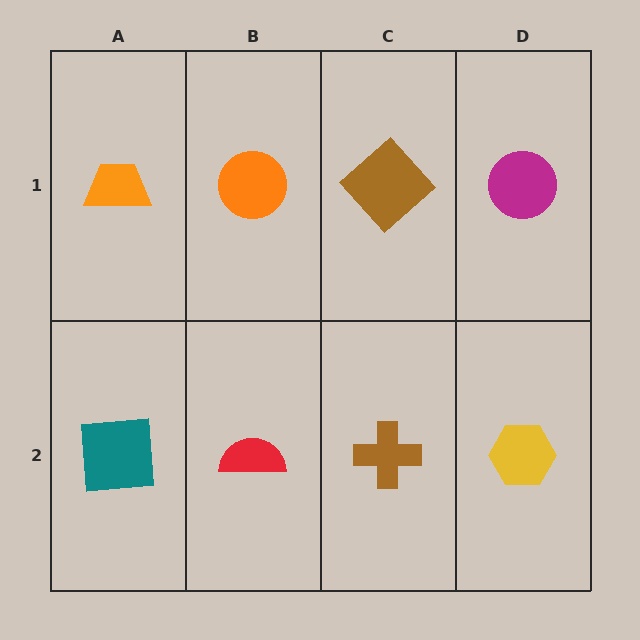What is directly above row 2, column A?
An orange trapezoid.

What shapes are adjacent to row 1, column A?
A teal square (row 2, column A), an orange circle (row 1, column B).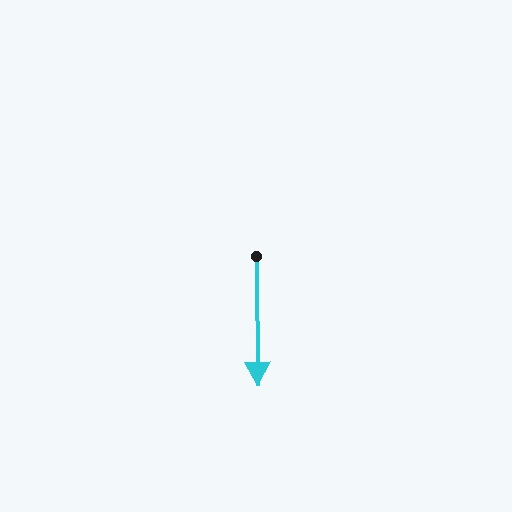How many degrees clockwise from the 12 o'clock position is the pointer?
Approximately 179 degrees.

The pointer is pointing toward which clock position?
Roughly 6 o'clock.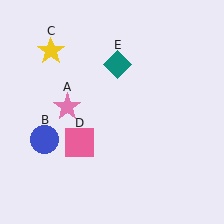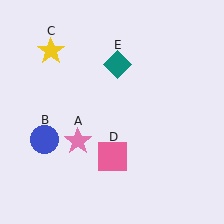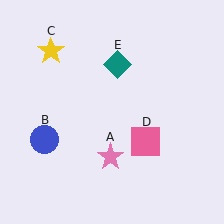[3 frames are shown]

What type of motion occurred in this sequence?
The pink star (object A), pink square (object D) rotated counterclockwise around the center of the scene.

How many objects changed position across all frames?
2 objects changed position: pink star (object A), pink square (object D).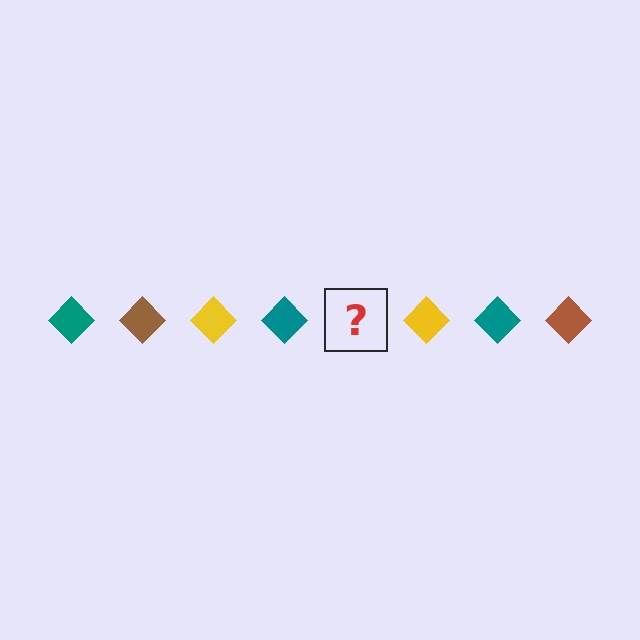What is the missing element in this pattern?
The missing element is a brown diamond.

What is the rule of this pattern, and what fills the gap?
The rule is that the pattern cycles through teal, brown, yellow diamonds. The gap should be filled with a brown diamond.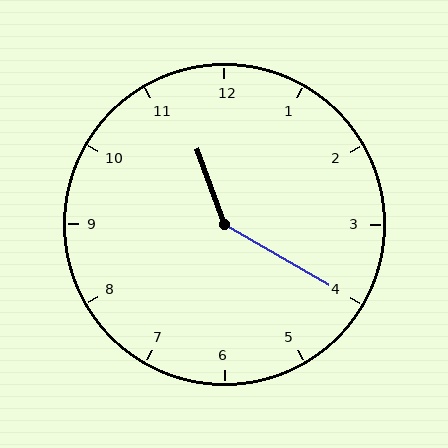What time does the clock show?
11:20.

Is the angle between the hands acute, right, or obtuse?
It is obtuse.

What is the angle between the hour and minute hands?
Approximately 140 degrees.